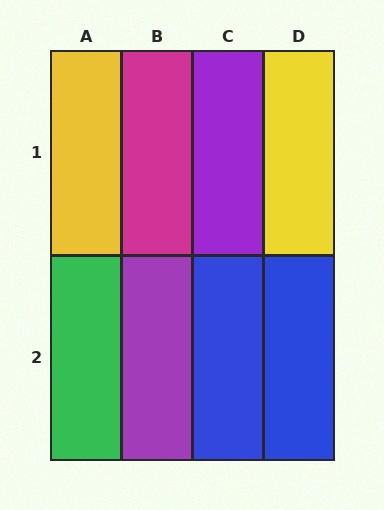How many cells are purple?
2 cells are purple.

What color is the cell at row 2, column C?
Blue.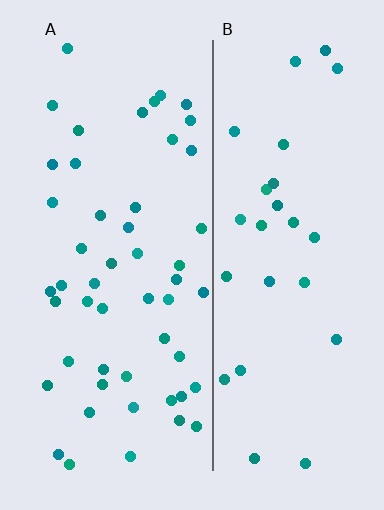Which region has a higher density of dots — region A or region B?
A (the left).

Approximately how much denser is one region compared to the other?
Approximately 1.8× — region A over region B.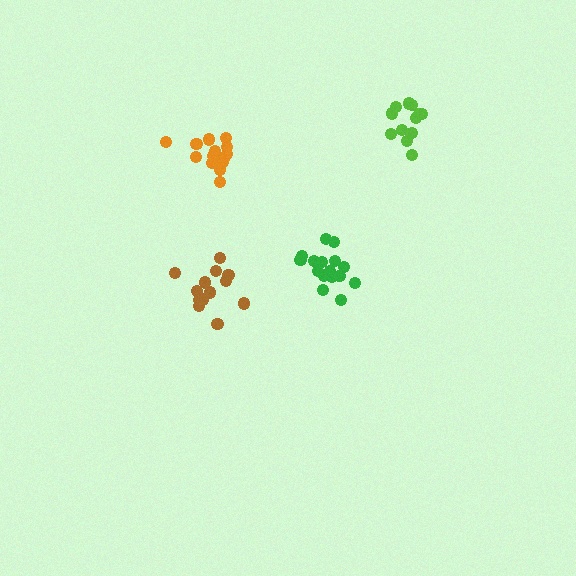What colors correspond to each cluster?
The clusters are colored: brown, green, orange, lime.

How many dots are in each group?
Group 1: 14 dots, Group 2: 16 dots, Group 3: 14 dots, Group 4: 12 dots (56 total).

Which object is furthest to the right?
The lime cluster is rightmost.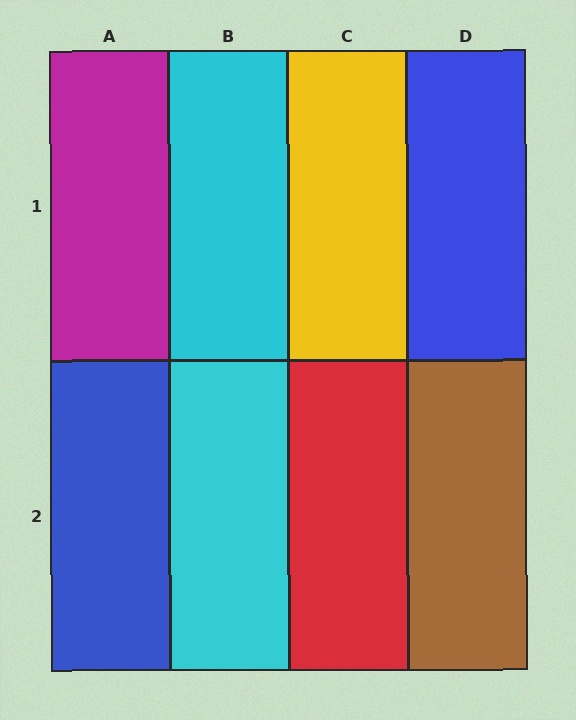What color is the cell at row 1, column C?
Yellow.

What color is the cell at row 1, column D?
Blue.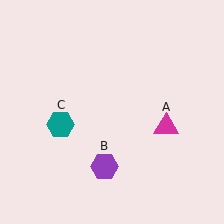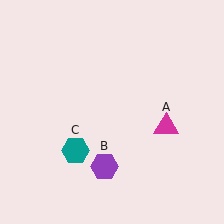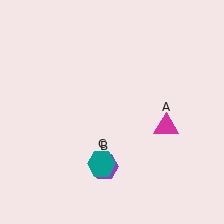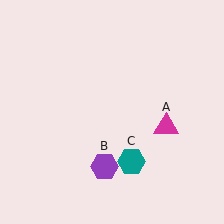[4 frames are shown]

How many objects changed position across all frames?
1 object changed position: teal hexagon (object C).